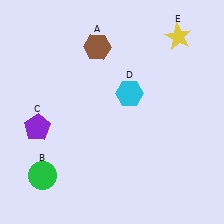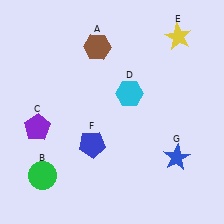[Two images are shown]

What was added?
A blue pentagon (F), a blue star (G) were added in Image 2.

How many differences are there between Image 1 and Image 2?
There are 2 differences between the two images.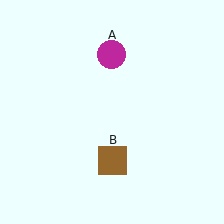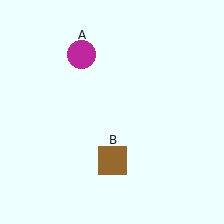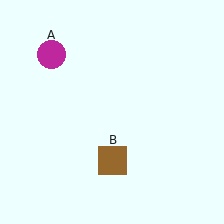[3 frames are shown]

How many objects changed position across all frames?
1 object changed position: magenta circle (object A).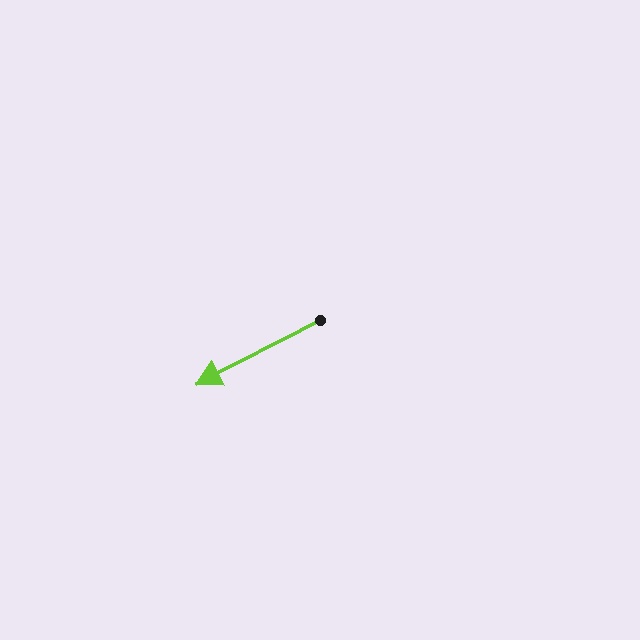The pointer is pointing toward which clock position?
Roughly 8 o'clock.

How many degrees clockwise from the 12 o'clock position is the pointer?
Approximately 243 degrees.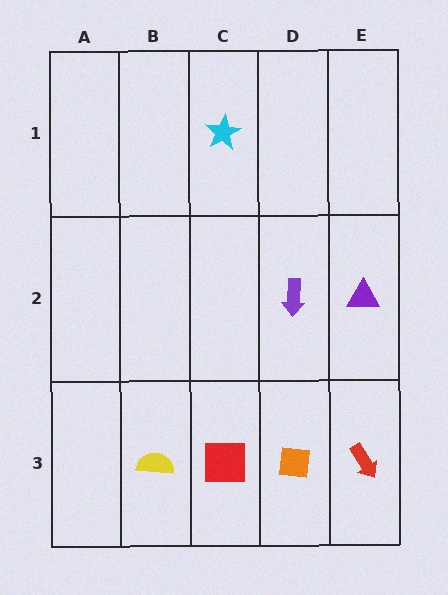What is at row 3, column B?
A yellow semicircle.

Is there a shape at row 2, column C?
No, that cell is empty.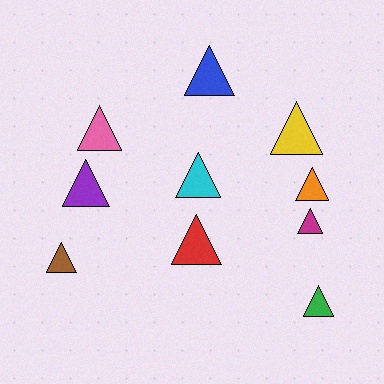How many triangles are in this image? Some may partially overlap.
There are 10 triangles.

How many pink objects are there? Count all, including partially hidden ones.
There is 1 pink object.